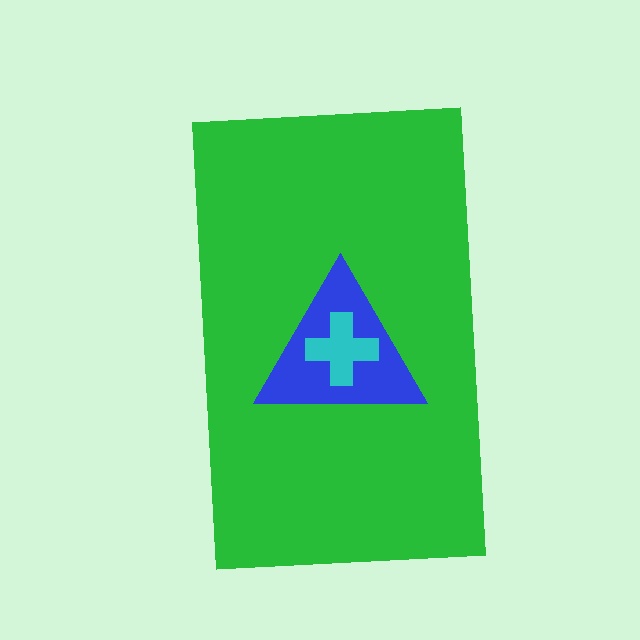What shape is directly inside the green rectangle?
The blue triangle.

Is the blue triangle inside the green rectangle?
Yes.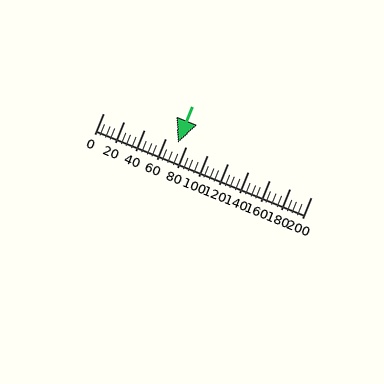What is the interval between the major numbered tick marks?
The major tick marks are spaced 20 units apart.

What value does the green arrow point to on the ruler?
The green arrow points to approximately 72.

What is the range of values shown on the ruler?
The ruler shows values from 0 to 200.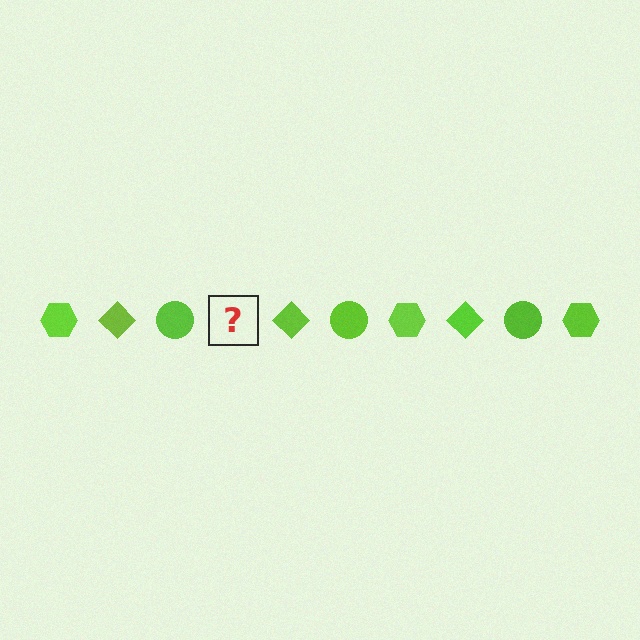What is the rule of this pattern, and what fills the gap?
The rule is that the pattern cycles through hexagon, diamond, circle shapes in lime. The gap should be filled with a lime hexagon.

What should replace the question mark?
The question mark should be replaced with a lime hexagon.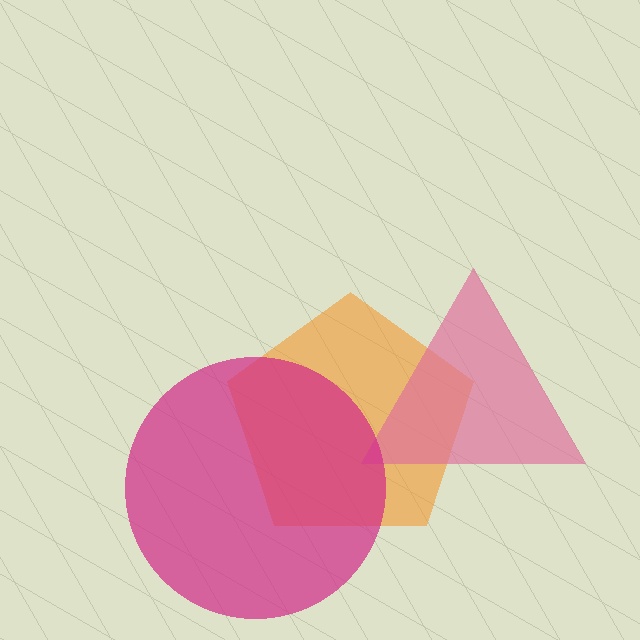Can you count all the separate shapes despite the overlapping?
Yes, there are 3 separate shapes.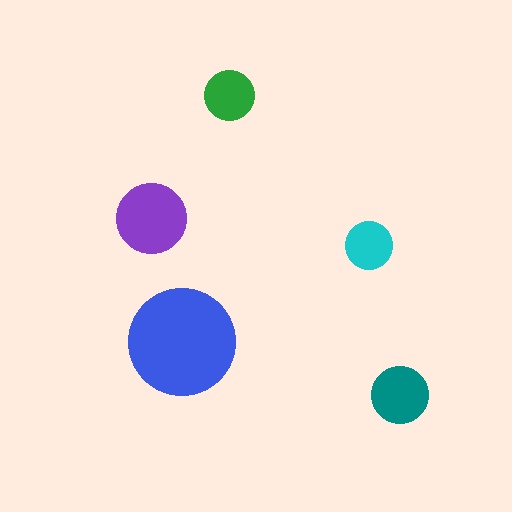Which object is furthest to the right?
The teal circle is rightmost.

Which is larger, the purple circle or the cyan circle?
The purple one.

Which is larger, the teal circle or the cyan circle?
The teal one.